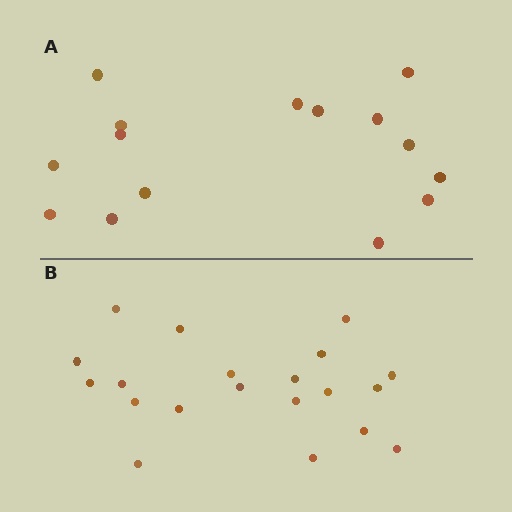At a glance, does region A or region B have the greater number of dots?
Region B (the bottom region) has more dots.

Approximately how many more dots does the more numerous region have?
Region B has about 5 more dots than region A.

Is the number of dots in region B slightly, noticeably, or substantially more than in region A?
Region B has noticeably more, but not dramatically so. The ratio is roughly 1.3 to 1.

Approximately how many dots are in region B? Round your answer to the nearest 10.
About 20 dots.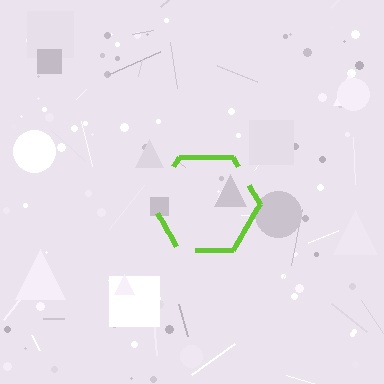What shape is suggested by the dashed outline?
The dashed outline suggests a hexagon.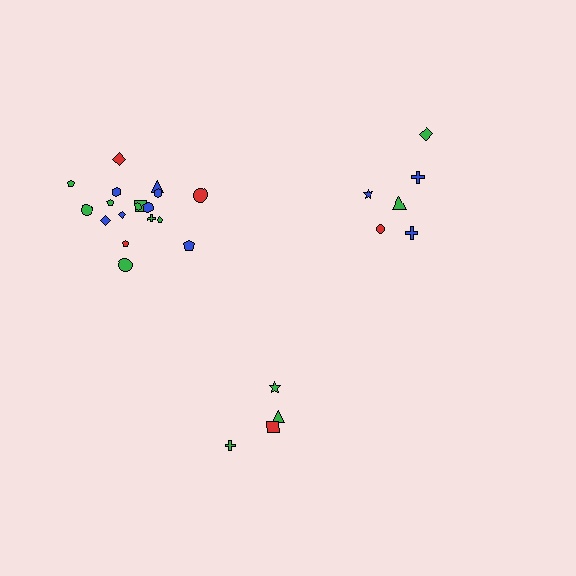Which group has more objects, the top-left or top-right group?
The top-left group.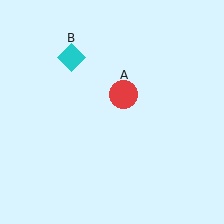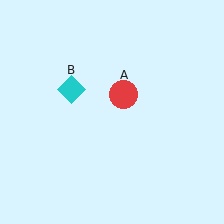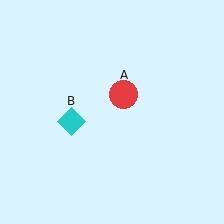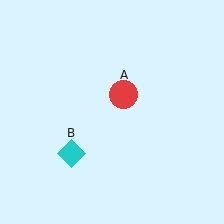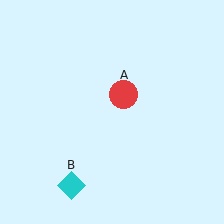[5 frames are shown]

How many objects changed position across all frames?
1 object changed position: cyan diamond (object B).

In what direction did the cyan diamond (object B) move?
The cyan diamond (object B) moved down.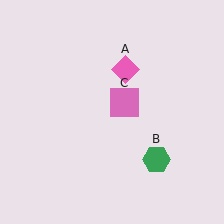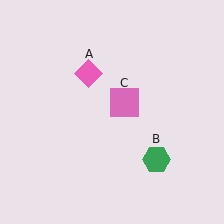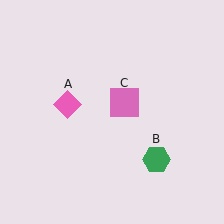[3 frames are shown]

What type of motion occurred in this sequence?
The pink diamond (object A) rotated counterclockwise around the center of the scene.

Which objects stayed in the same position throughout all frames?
Green hexagon (object B) and pink square (object C) remained stationary.